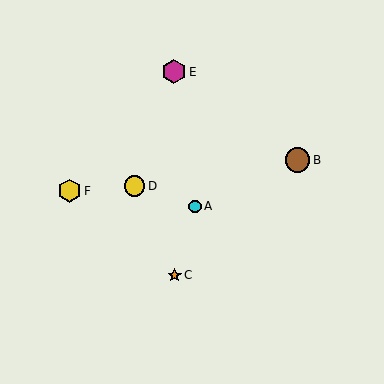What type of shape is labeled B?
Shape B is a brown circle.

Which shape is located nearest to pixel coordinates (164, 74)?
The magenta hexagon (labeled E) at (174, 72) is nearest to that location.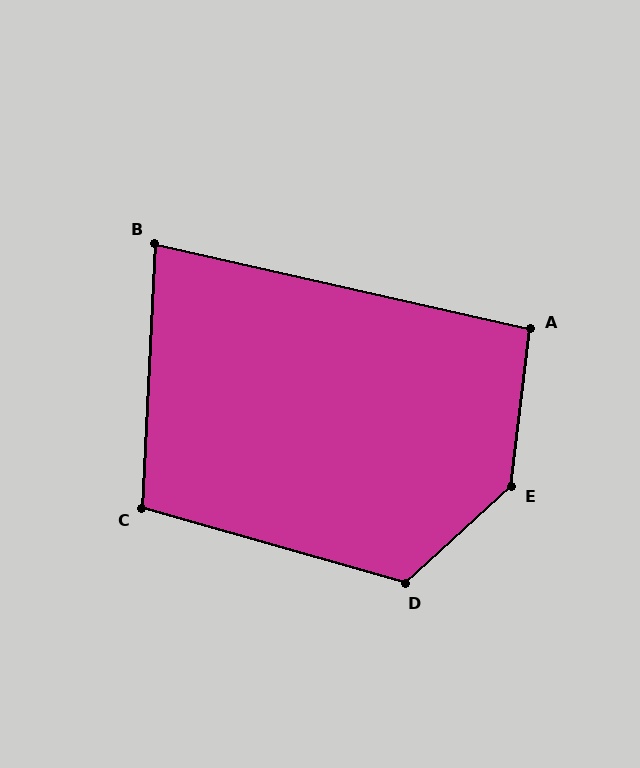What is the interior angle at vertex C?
Approximately 103 degrees (obtuse).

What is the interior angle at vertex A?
Approximately 96 degrees (obtuse).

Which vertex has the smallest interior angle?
B, at approximately 80 degrees.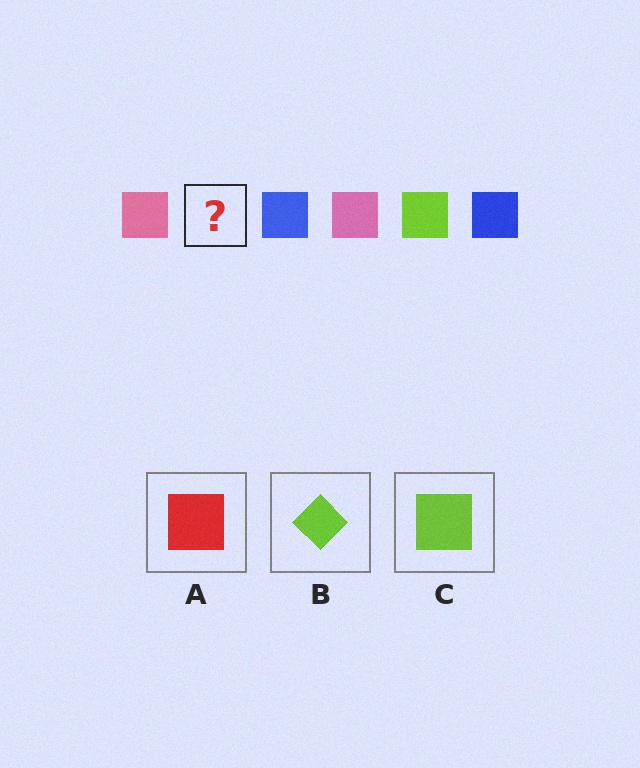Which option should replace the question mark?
Option C.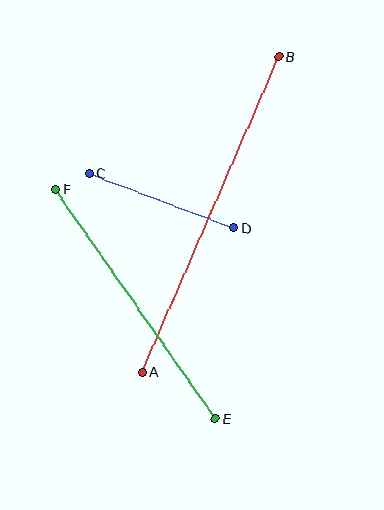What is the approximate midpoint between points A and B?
The midpoint is at approximately (210, 214) pixels.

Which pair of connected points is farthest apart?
Points A and B are farthest apart.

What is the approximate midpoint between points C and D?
The midpoint is at approximately (162, 201) pixels.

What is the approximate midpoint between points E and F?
The midpoint is at approximately (135, 304) pixels.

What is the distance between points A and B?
The distance is approximately 343 pixels.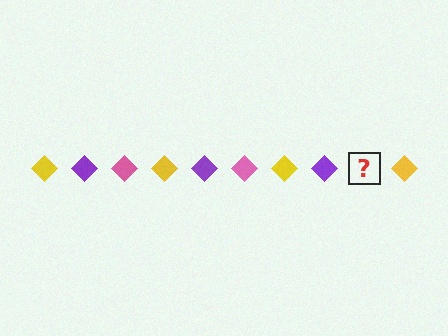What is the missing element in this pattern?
The missing element is a pink diamond.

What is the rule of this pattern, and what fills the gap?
The rule is that the pattern cycles through yellow, purple, pink diamonds. The gap should be filled with a pink diamond.